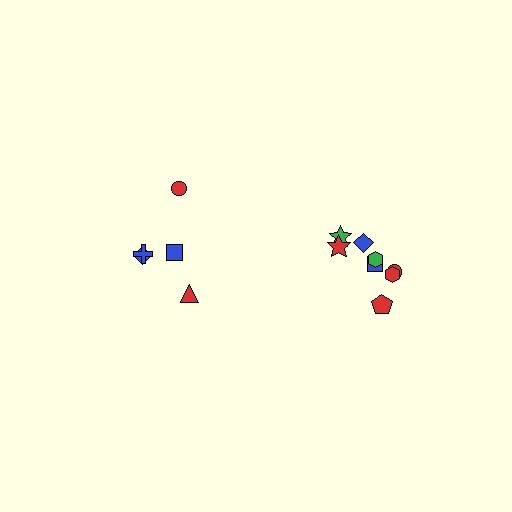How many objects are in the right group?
There are 8 objects.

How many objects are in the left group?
There are 5 objects.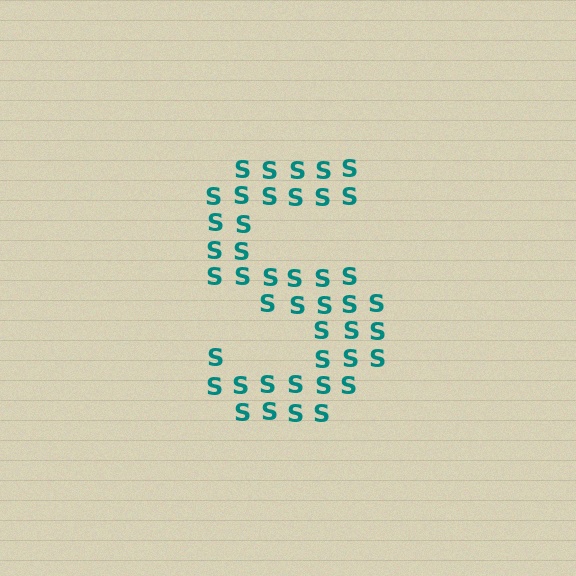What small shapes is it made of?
It is made of small letter S's.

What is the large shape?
The large shape is the letter S.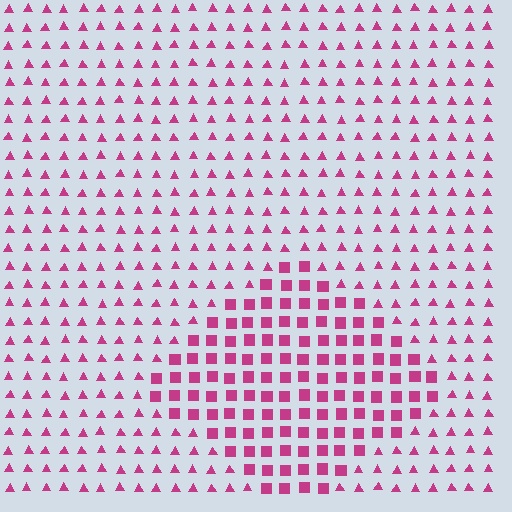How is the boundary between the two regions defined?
The boundary is defined by a change in element shape: squares inside vs. triangles outside. All elements share the same color and spacing.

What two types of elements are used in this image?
The image uses squares inside the diamond region and triangles outside it.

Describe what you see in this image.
The image is filled with small magenta elements arranged in a uniform grid. A diamond-shaped region contains squares, while the surrounding area contains triangles. The boundary is defined purely by the change in element shape.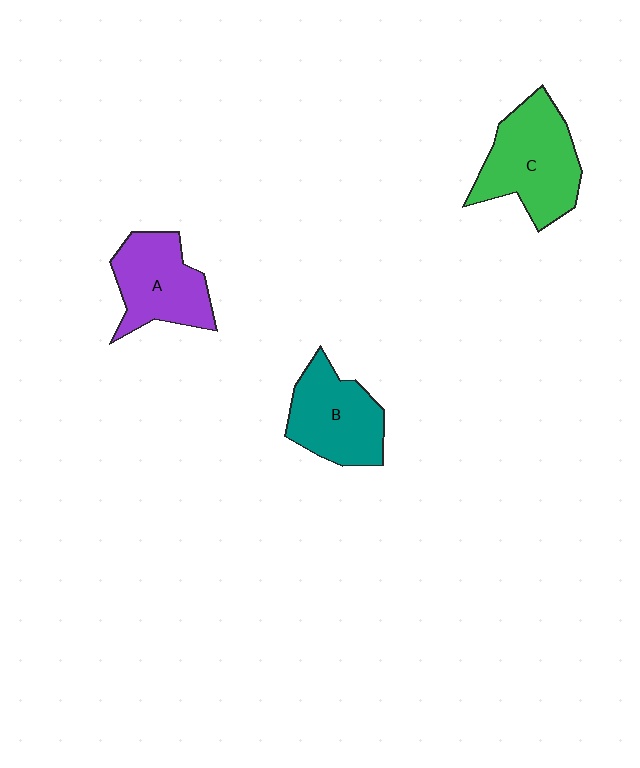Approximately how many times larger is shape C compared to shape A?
Approximately 1.2 times.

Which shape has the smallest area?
Shape A (purple).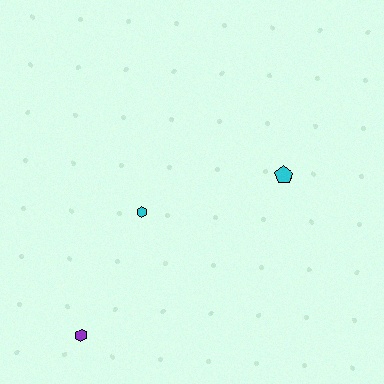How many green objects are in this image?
There are no green objects.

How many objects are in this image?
There are 3 objects.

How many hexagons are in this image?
There are 2 hexagons.